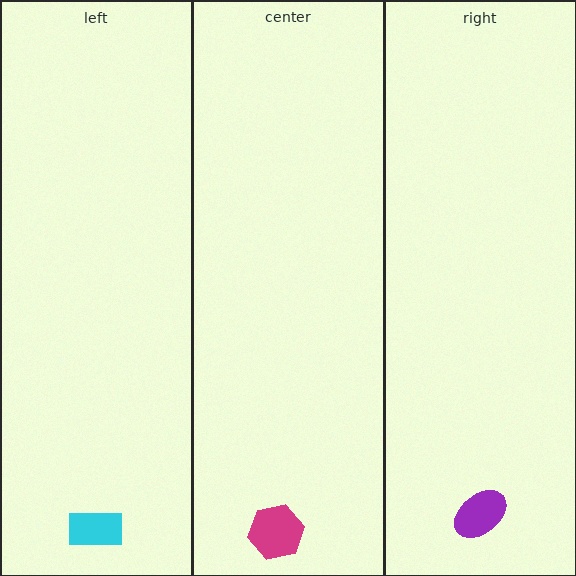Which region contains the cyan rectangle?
The left region.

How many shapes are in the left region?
1.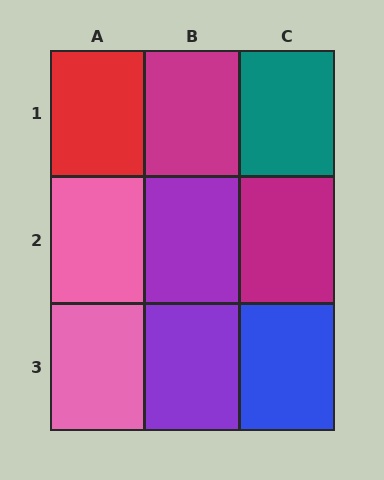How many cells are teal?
1 cell is teal.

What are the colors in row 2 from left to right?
Pink, purple, magenta.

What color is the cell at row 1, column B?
Magenta.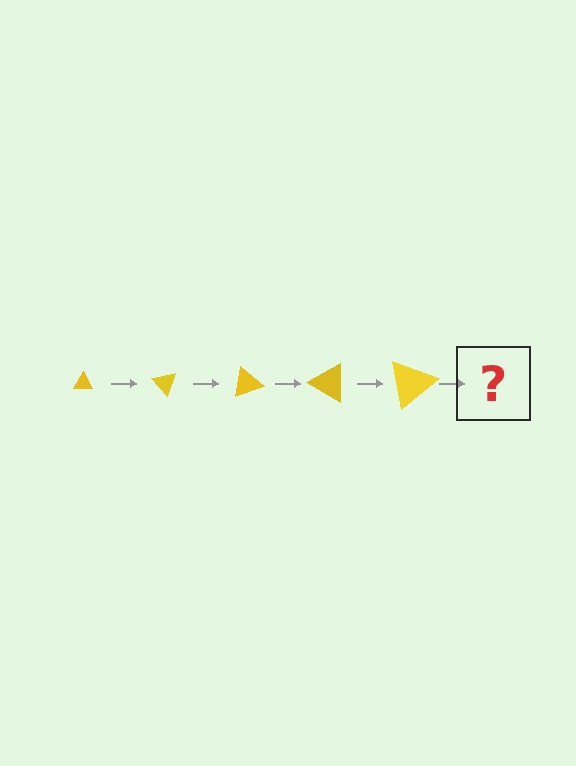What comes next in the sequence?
The next element should be a triangle, larger than the previous one and rotated 250 degrees from the start.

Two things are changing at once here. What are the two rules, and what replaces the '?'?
The two rules are that the triangle grows larger each step and it rotates 50 degrees each step. The '?' should be a triangle, larger than the previous one and rotated 250 degrees from the start.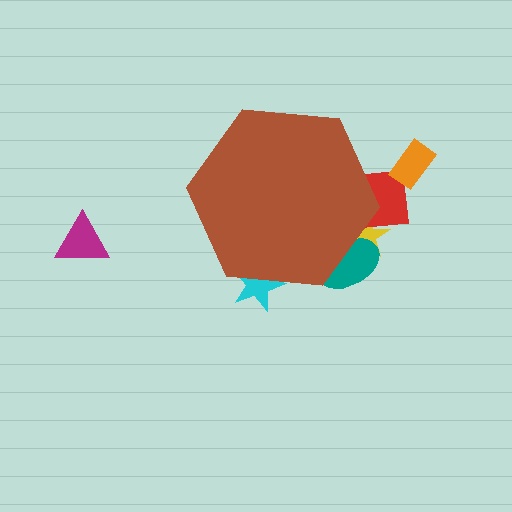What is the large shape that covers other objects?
A brown hexagon.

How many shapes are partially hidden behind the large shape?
4 shapes are partially hidden.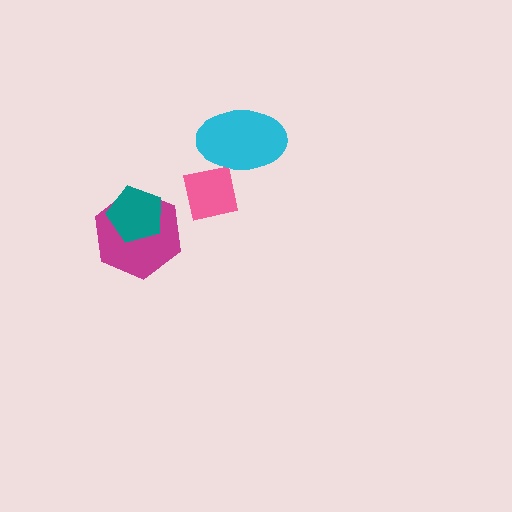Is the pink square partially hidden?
Yes, it is partially covered by another shape.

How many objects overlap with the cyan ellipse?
1 object overlaps with the cyan ellipse.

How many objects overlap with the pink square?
1 object overlaps with the pink square.